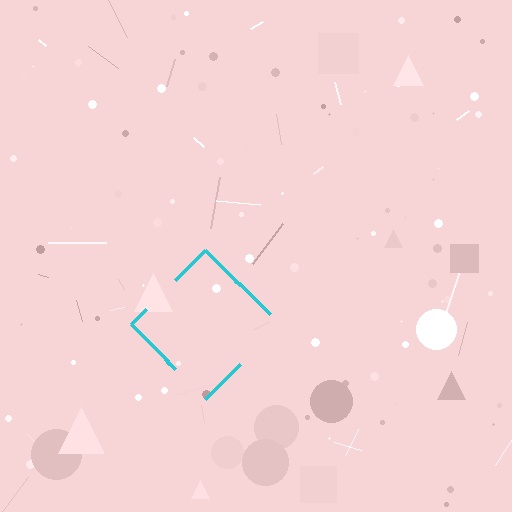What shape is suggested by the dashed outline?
The dashed outline suggests a diamond.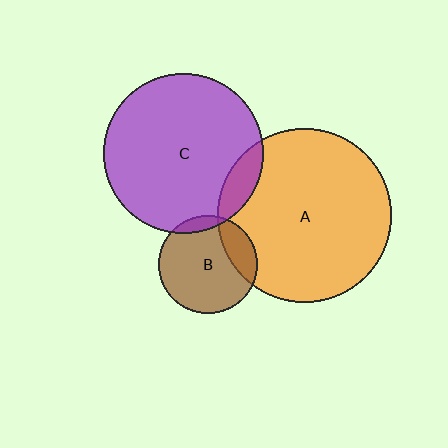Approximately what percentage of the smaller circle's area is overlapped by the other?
Approximately 20%.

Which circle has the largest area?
Circle A (orange).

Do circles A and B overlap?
Yes.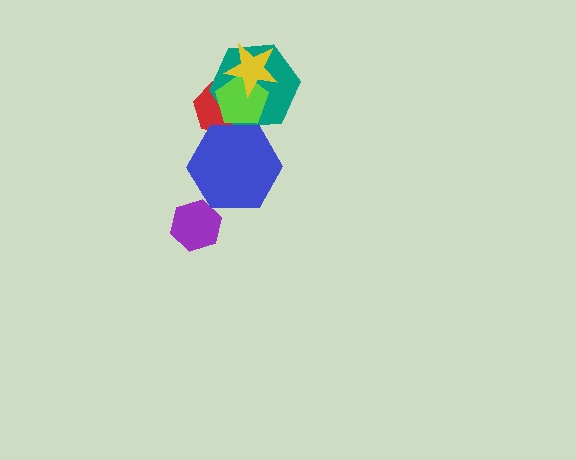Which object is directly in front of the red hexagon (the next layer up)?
The teal hexagon is directly in front of the red hexagon.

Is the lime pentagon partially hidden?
Yes, it is partially covered by another shape.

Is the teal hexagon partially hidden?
Yes, it is partially covered by another shape.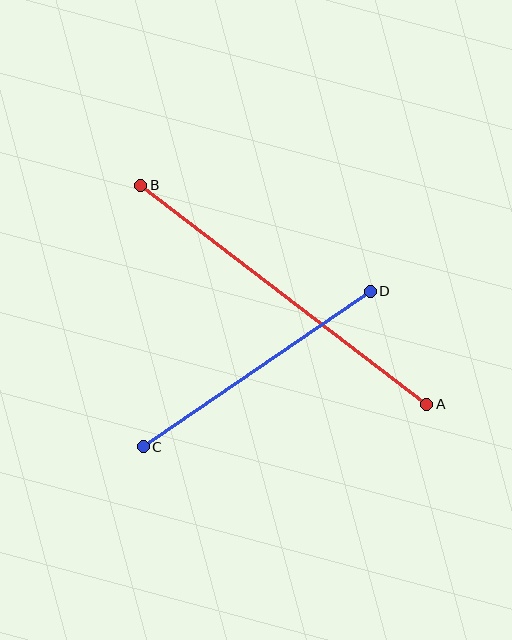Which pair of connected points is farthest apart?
Points A and B are farthest apart.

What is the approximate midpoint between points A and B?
The midpoint is at approximately (284, 295) pixels.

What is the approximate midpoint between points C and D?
The midpoint is at approximately (257, 369) pixels.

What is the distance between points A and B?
The distance is approximately 360 pixels.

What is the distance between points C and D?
The distance is approximately 275 pixels.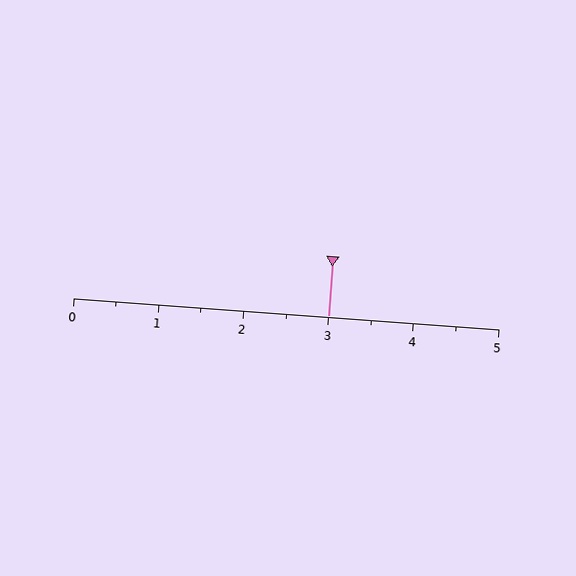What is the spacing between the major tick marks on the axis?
The major ticks are spaced 1 apart.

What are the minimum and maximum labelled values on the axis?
The axis runs from 0 to 5.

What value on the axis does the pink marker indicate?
The marker indicates approximately 3.